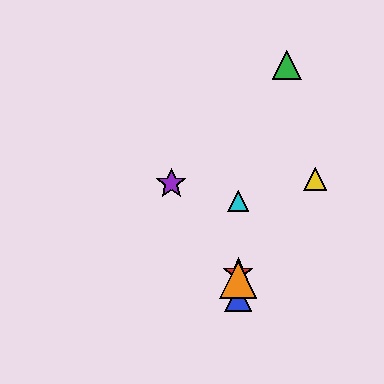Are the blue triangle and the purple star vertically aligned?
No, the blue triangle is at x≈238 and the purple star is at x≈171.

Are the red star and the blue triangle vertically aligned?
Yes, both are at x≈238.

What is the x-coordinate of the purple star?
The purple star is at x≈171.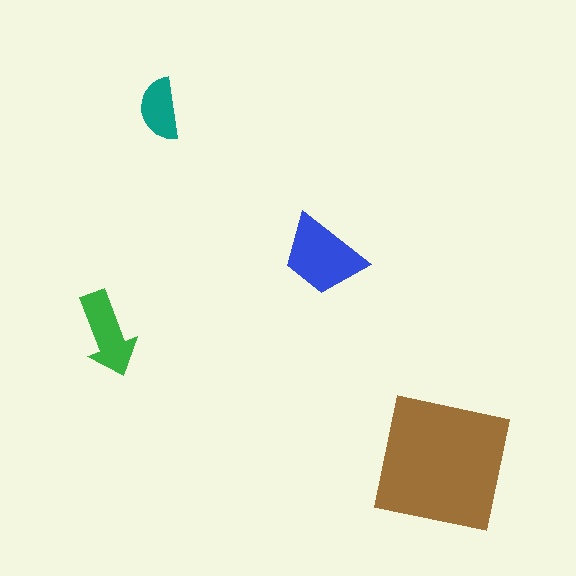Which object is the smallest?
The teal semicircle.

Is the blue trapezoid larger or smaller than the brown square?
Smaller.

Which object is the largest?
The brown square.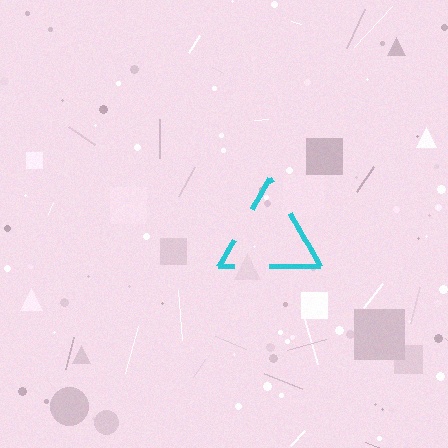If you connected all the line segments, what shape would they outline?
They would outline a triangle.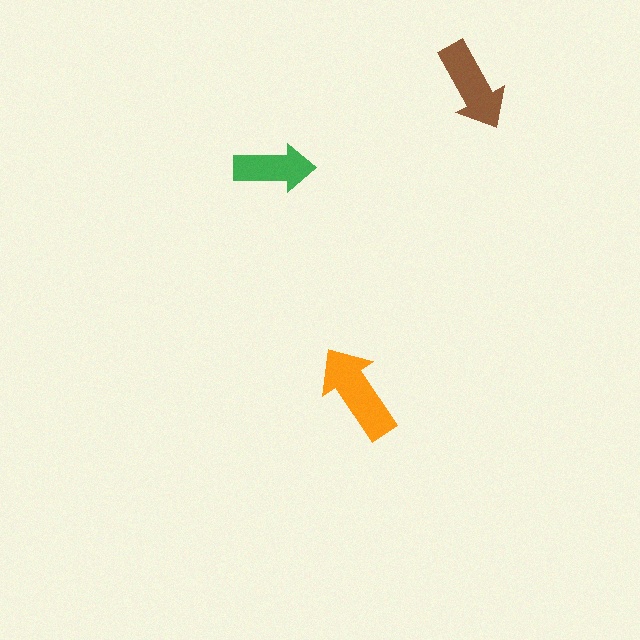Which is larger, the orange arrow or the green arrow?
The orange one.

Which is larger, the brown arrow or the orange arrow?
The orange one.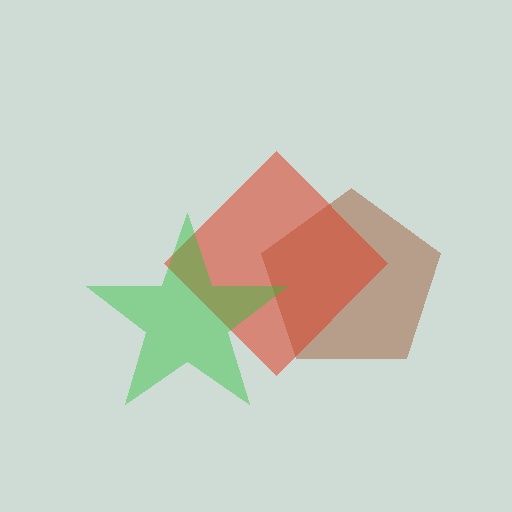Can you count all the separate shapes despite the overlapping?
Yes, there are 3 separate shapes.